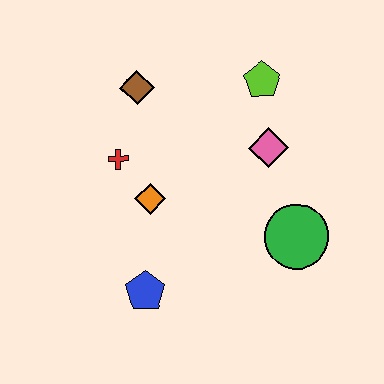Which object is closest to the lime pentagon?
The pink diamond is closest to the lime pentagon.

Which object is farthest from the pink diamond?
The blue pentagon is farthest from the pink diamond.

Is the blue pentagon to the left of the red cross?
No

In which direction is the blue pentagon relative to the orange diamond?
The blue pentagon is below the orange diamond.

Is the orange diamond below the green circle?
No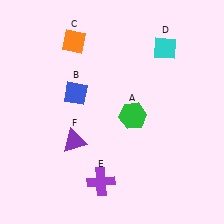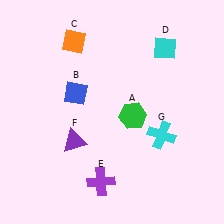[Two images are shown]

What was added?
A cyan cross (G) was added in Image 2.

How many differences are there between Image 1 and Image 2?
There is 1 difference between the two images.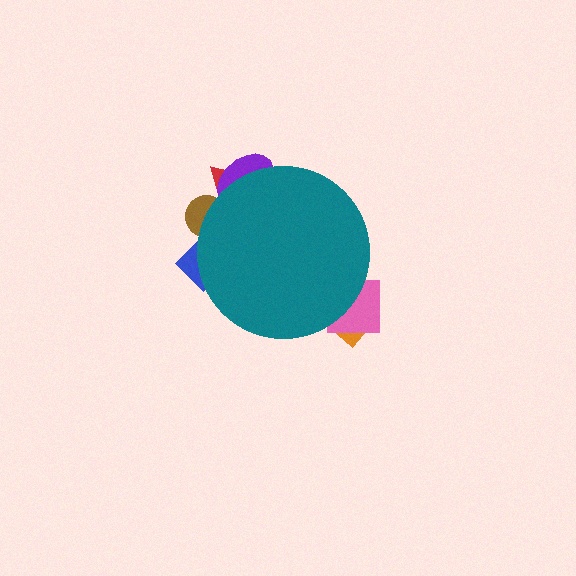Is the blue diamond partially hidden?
Yes, the blue diamond is partially hidden behind the teal circle.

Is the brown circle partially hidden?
Yes, the brown circle is partially hidden behind the teal circle.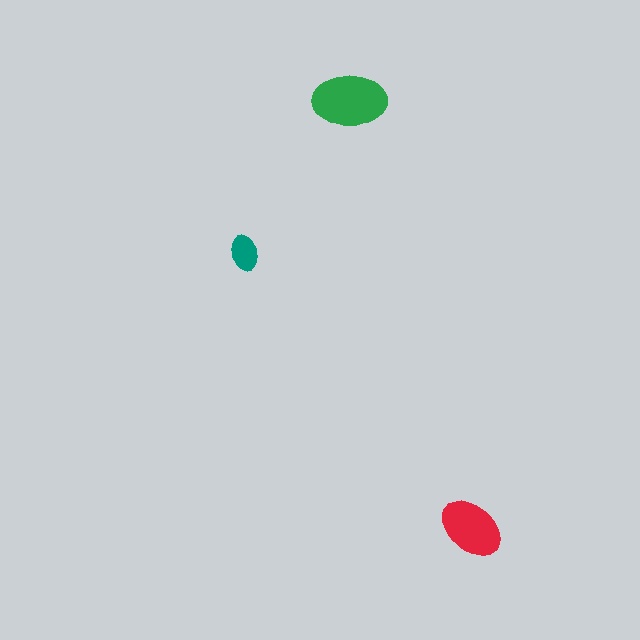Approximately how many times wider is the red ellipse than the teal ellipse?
About 2 times wider.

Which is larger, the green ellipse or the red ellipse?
The green one.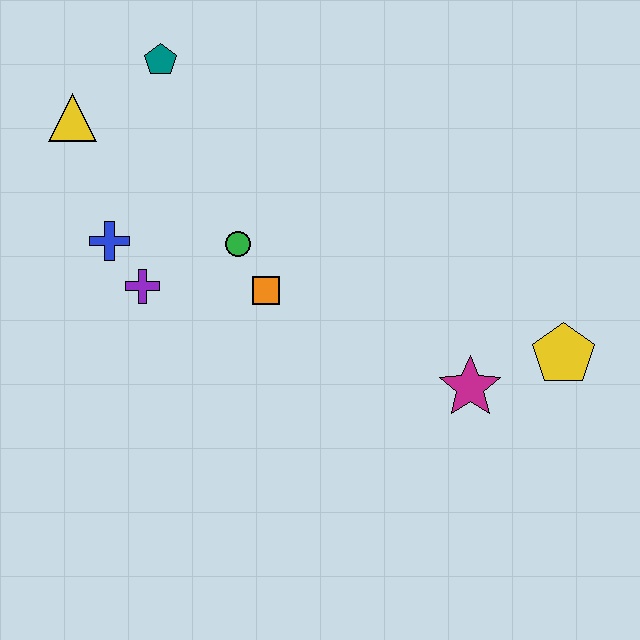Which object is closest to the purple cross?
The blue cross is closest to the purple cross.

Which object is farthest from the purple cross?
The yellow pentagon is farthest from the purple cross.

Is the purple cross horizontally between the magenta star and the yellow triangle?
Yes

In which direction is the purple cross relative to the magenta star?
The purple cross is to the left of the magenta star.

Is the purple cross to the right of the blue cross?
Yes